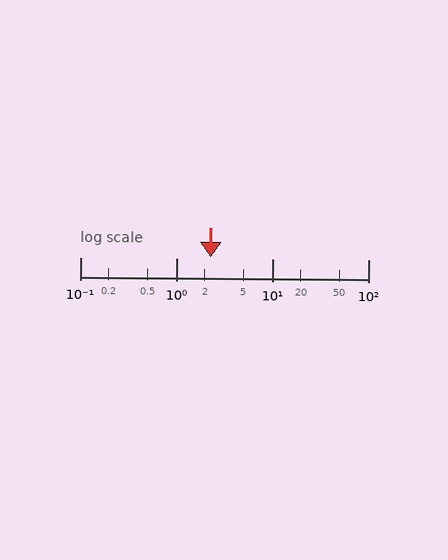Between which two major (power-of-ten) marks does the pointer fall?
The pointer is between 1 and 10.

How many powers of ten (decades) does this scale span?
The scale spans 3 decades, from 0.1 to 100.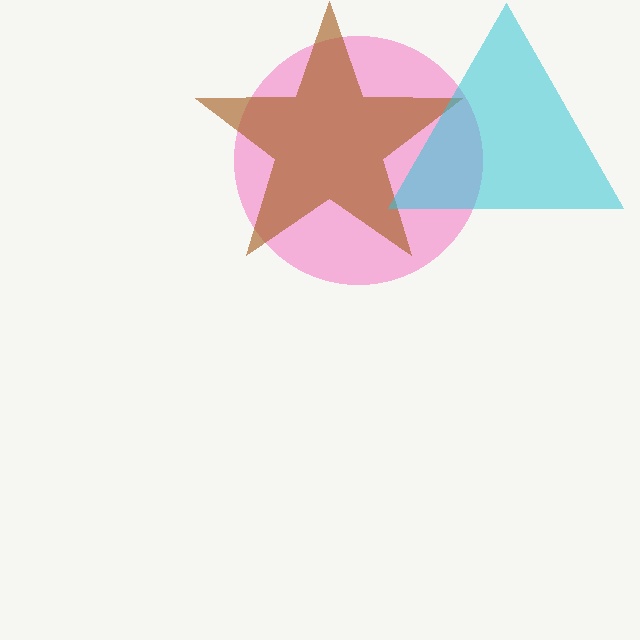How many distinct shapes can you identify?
There are 3 distinct shapes: a pink circle, a brown star, a cyan triangle.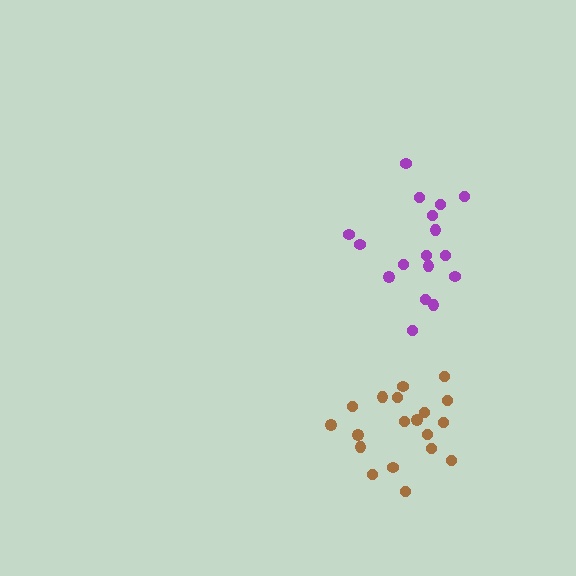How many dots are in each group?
Group 1: 17 dots, Group 2: 19 dots (36 total).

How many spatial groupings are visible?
There are 2 spatial groupings.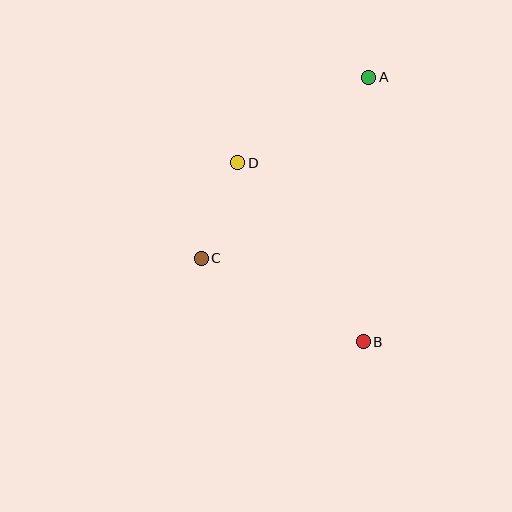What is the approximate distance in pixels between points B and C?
The distance between B and C is approximately 182 pixels.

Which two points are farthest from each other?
Points A and B are farthest from each other.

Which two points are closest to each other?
Points C and D are closest to each other.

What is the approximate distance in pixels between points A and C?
The distance between A and C is approximately 247 pixels.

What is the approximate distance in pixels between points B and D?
The distance between B and D is approximately 219 pixels.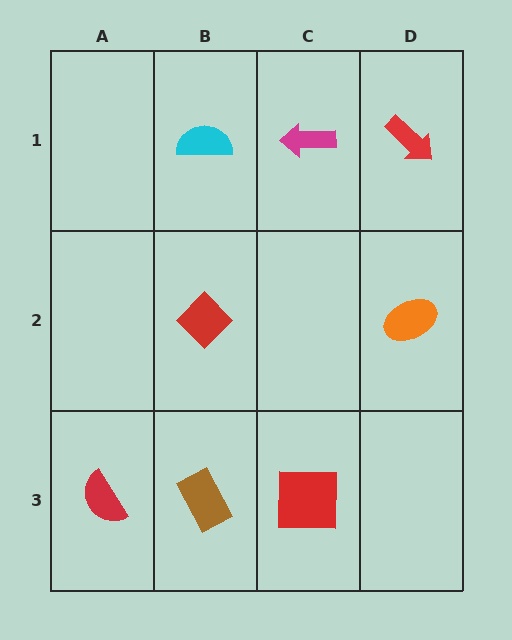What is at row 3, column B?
A brown rectangle.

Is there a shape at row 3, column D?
No, that cell is empty.